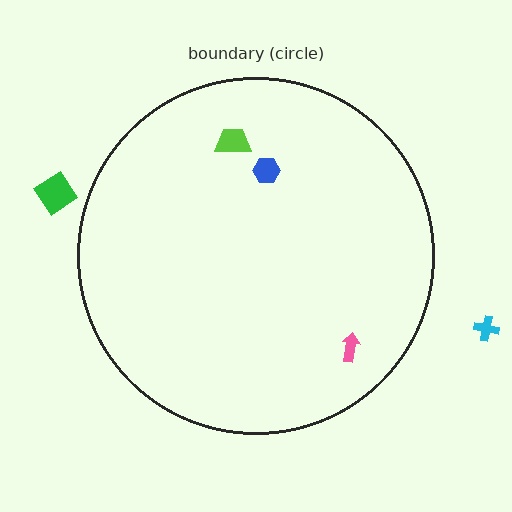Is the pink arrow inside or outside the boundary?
Inside.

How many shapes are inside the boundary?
3 inside, 2 outside.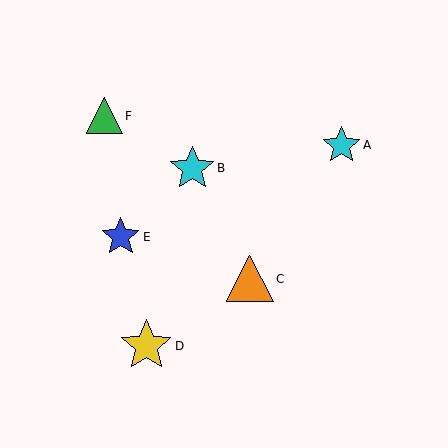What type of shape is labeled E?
Shape E is a blue star.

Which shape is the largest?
The yellow star (labeled D) is the largest.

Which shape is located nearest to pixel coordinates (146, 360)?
The yellow star (labeled D) at (146, 346) is nearest to that location.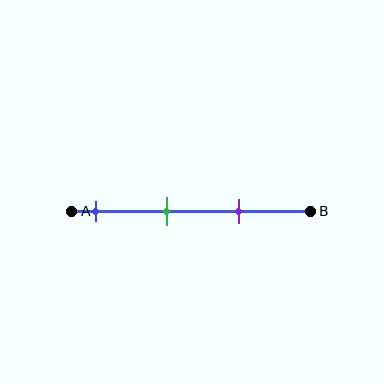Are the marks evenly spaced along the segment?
Yes, the marks are approximately evenly spaced.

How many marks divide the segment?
There are 3 marks dividing the segment.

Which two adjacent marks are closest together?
The green and purple marks are the closest adjacent pair.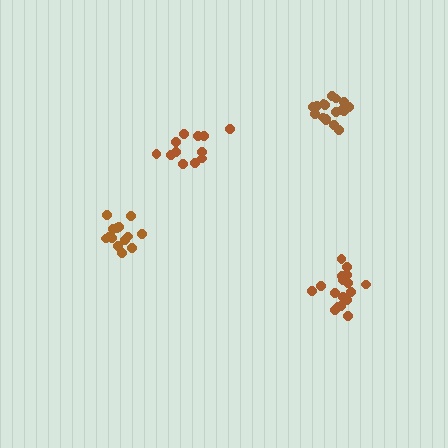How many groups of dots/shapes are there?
There are 4 groups.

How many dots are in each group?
Group 1: 18 dots, Group 2: 12 dots, Group 3: 15 dots, Group 4: 17 dots (62 total).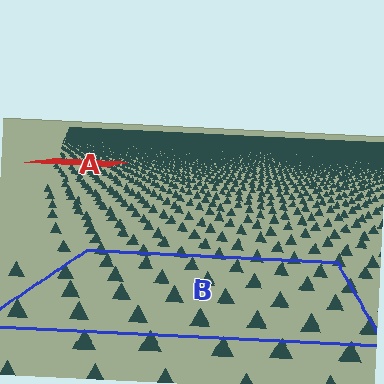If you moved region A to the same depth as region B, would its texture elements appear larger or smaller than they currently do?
They would appear larger. At a closer depth, the same texture elements are projected at a bigger on-screen size.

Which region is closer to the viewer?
Region B is closer. The texture elements there are larger and more spread out.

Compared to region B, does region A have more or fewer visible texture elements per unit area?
Region A has more texture elements per unit area — they are packed more densely because it is farther away.